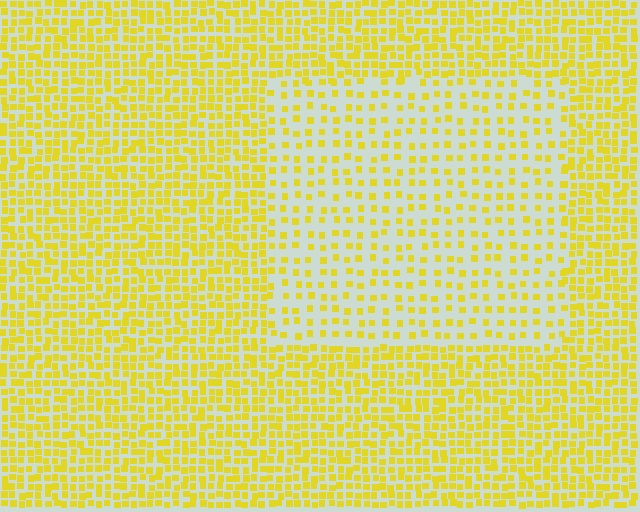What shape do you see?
I see a rectangle.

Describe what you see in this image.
The image contains small yellow elements arranged at two different densities. A rectangle-shaped region is visible where the elements are less densely packed than the surrounding area.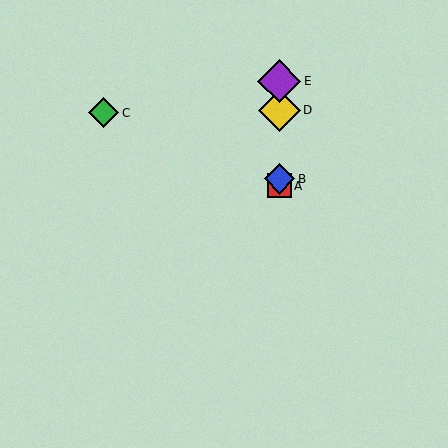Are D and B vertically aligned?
Yes, both are at x≈279.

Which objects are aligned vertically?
Objects A, B, D, E are aligned vertically.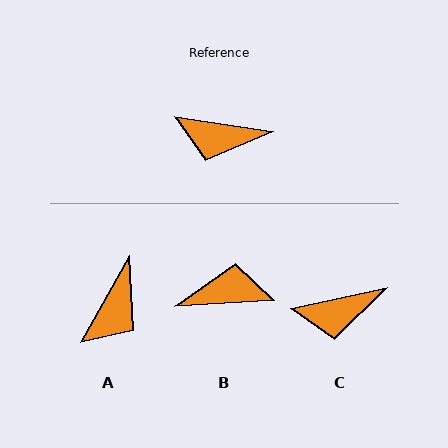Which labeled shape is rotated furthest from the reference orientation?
B, about 168 degrees away.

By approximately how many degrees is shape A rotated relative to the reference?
Approximately 69 degrees counter-clockwise.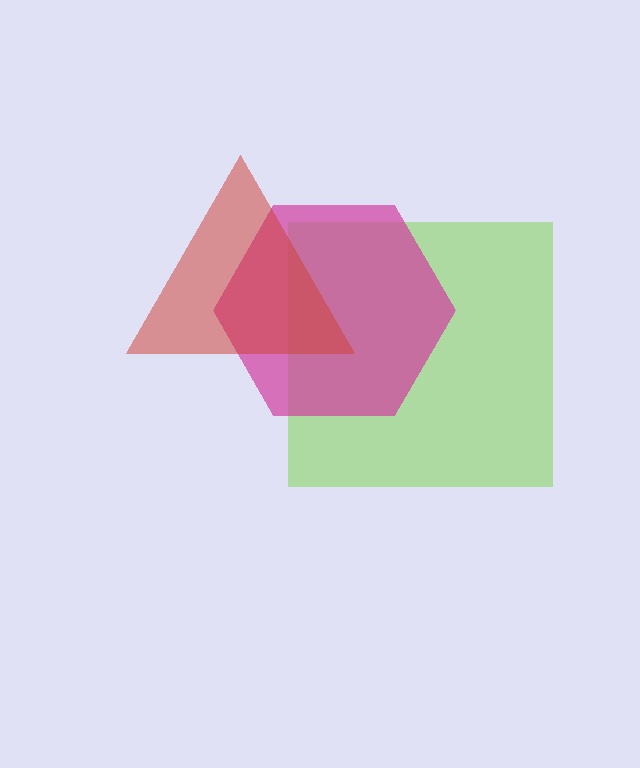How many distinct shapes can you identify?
There are 3 distinct shapes: a lime square, a magenta hexagon, a red triangle.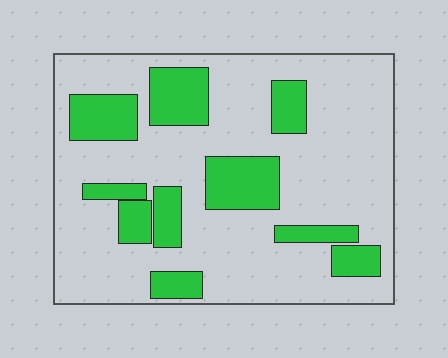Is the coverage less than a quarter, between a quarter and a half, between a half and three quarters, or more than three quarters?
Between a quarter and a half.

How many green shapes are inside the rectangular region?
10.